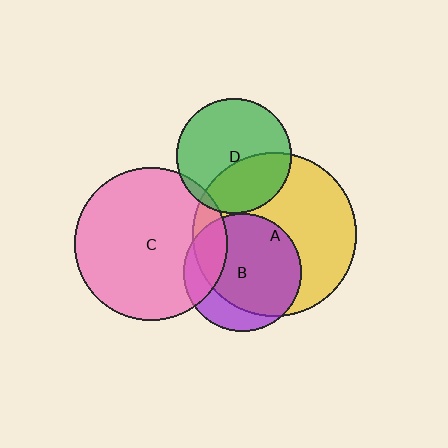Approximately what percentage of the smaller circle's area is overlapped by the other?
Approximately 25%.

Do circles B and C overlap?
Yes.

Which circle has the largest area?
Circle A (yellow).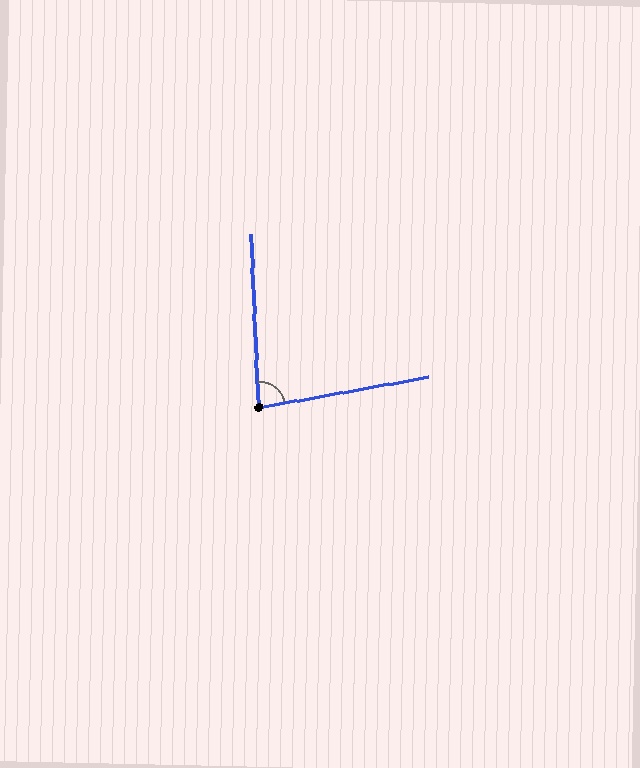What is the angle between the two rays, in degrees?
Approximately 83 degrees.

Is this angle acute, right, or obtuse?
It is acute.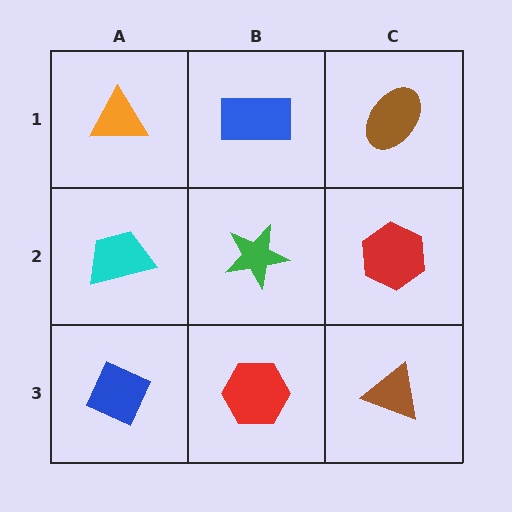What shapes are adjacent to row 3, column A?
A cyan trapezoid (row 2, column A), a red hexagon (row 3, column B).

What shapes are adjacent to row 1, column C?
A red hexagon (row 2, column C), a blue rectangle (row 1, column B).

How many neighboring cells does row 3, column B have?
3.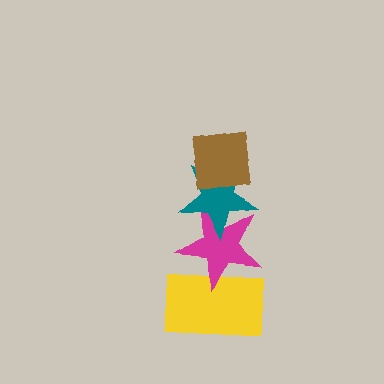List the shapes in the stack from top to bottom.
From top to bottom: the brown square, the teal star, the magenta star, the yellow rectangle.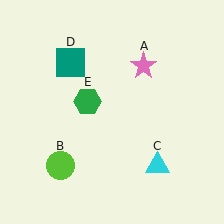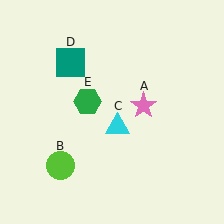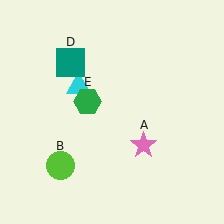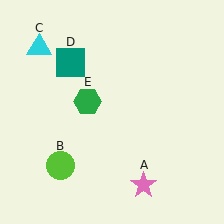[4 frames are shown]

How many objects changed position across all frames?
2 objects changed position: pink star (object A), cyan triangle (object C).